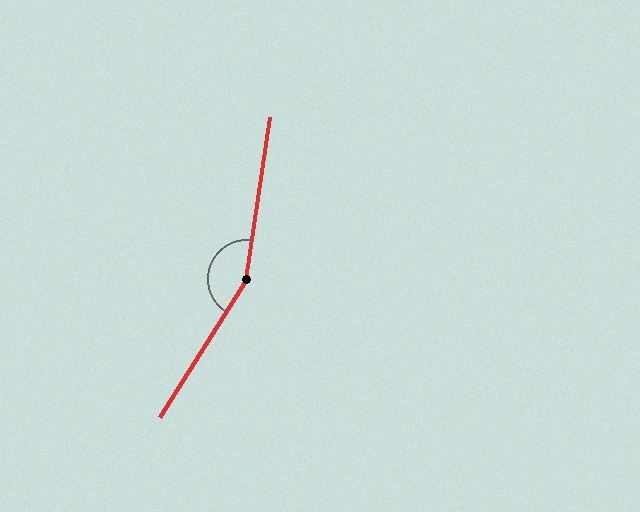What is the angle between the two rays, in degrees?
Approximately 156 degrees.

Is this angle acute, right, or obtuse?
It is obtuse.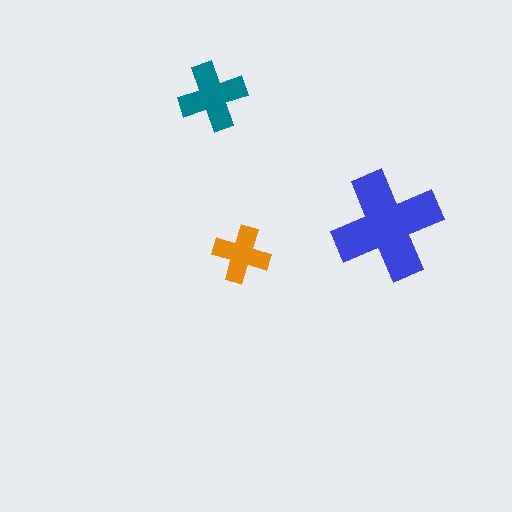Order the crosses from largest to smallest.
the blue one, the teal one, the orange one.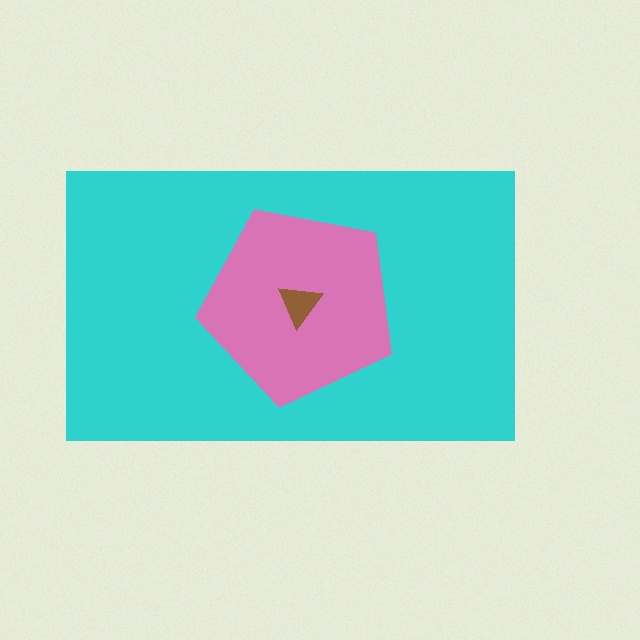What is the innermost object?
The brown triangle.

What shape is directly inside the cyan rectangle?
The pink pentagon.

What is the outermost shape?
The cyan rectangle.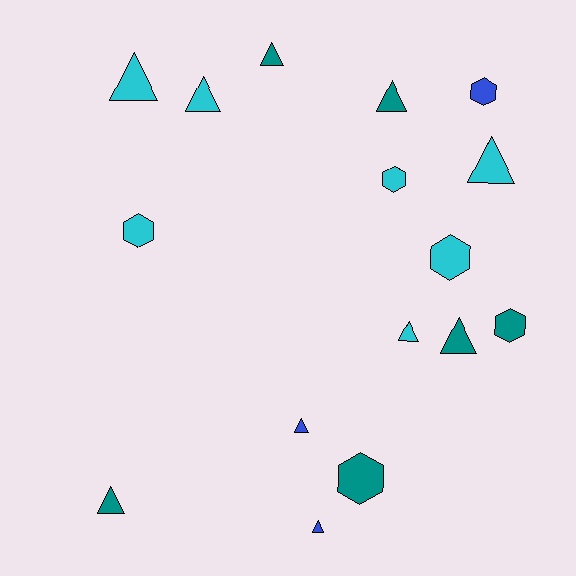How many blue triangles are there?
There are 2 blue triangles.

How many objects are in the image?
There are 16 objects.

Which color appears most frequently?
Cyan, with 7 objects.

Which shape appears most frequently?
Triangle, with 10 objects.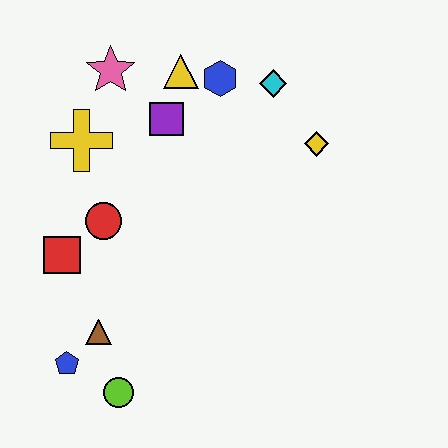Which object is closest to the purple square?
The yellow triangle is closest to the purple square.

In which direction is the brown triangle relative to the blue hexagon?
The brown triangle is below the blue hexagon.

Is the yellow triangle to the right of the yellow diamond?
No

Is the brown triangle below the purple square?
Yes